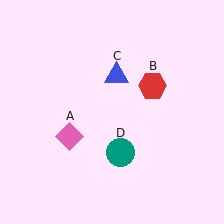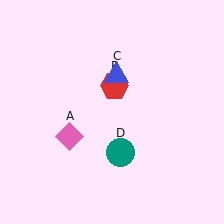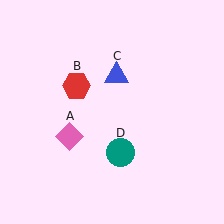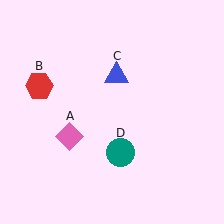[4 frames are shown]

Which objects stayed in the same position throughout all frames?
Pink diamond (object A) and blue triangle (object C) and teal circle (object D) remained stationary.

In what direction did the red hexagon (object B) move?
The red hexagon (object B) moved left.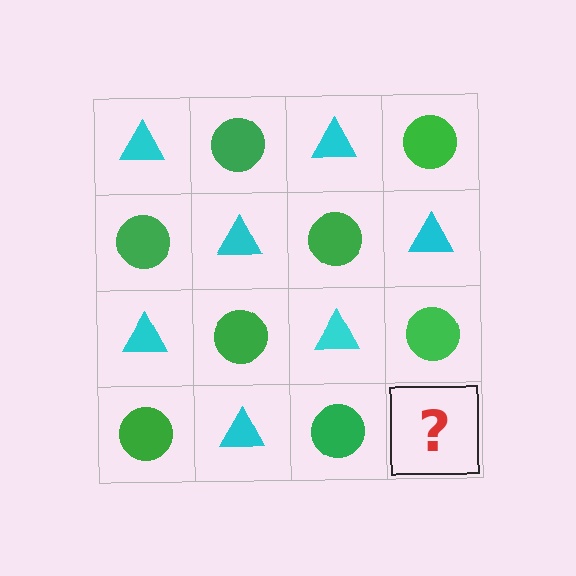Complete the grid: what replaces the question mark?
The question mark should be replaced with a cyan triangle.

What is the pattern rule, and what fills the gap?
The rule is that it alternates cyan triangle and green circle in a checkerboard pattern. The gap should be filled with a cyan triangle.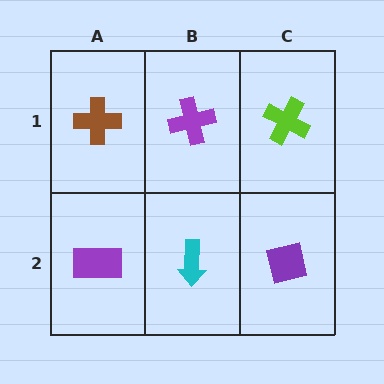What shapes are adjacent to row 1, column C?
A purple square (row 2, column C), a purple cross (row 1, column B).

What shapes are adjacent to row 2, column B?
A purple cross (row 1, column B), a purple rectangle (row 2, column A), a purple square (row 2, column C).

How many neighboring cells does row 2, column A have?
2.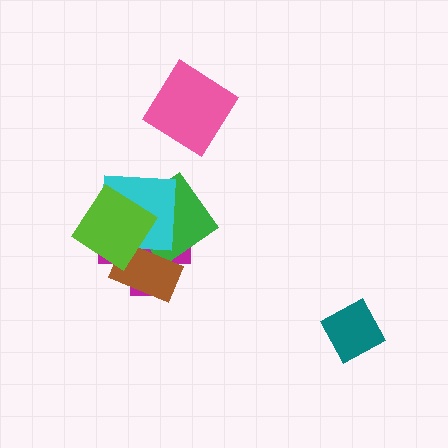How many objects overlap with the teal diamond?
0 objects overlap with the teal diamond.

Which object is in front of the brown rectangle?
The lime diamond is in front of the brown rectangle.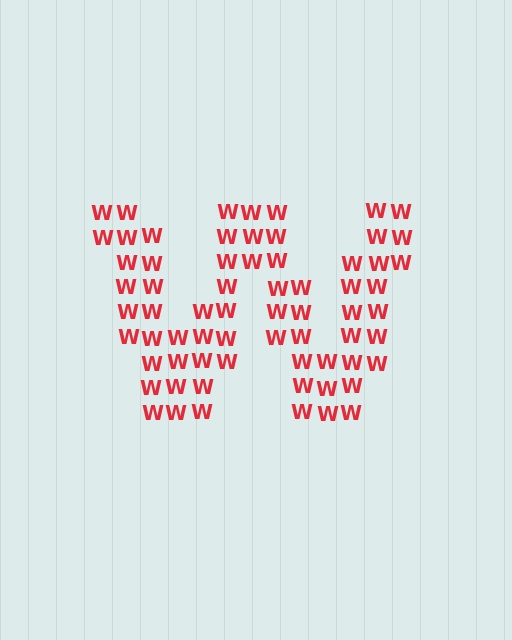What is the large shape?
The large shape is the letter W.